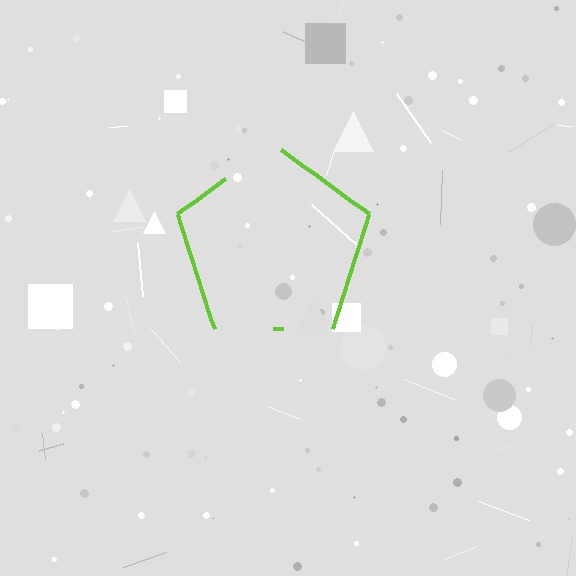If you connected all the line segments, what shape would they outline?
They would outline a pentagon.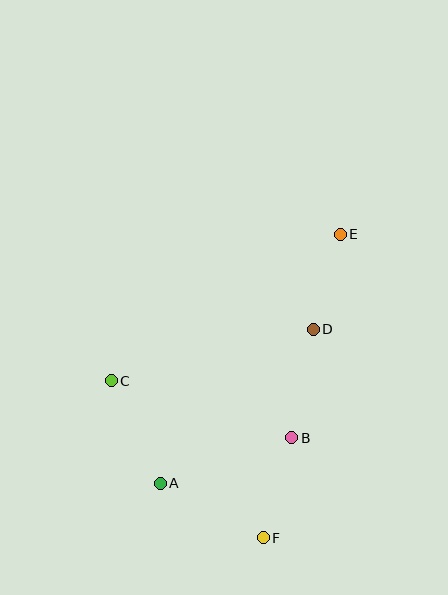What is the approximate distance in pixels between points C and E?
The distance between C and E is approximately 272 pixels.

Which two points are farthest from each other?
Points E and F are farthest from each other.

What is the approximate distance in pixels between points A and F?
The distance between A and F is approximately 117 pixels.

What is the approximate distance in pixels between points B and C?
The distance between B and C is approximately 189 pixels.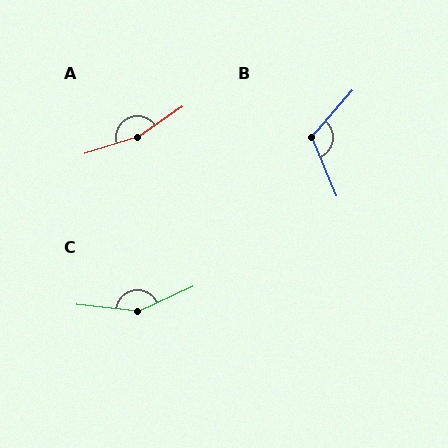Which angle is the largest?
A, at approximately 163 degrees.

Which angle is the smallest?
B, at approximately 116 degrees.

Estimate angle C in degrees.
Approximately 150 degrees.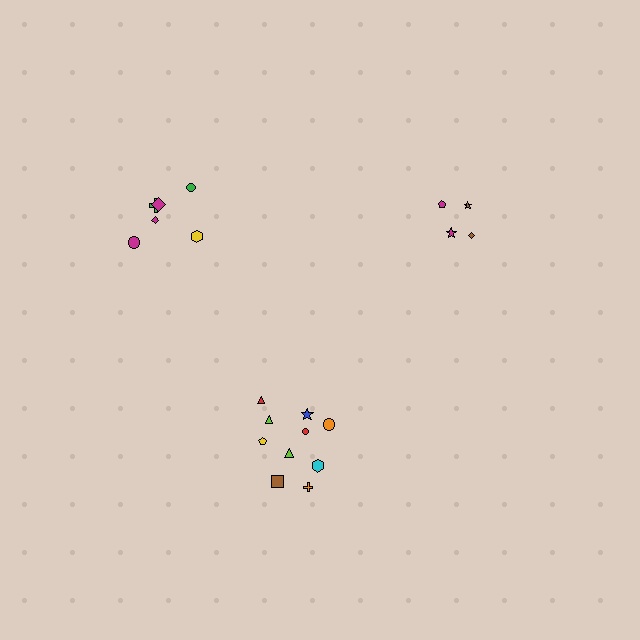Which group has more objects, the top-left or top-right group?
The top-left group.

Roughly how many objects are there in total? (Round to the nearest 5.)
Roughly 20 objects in total.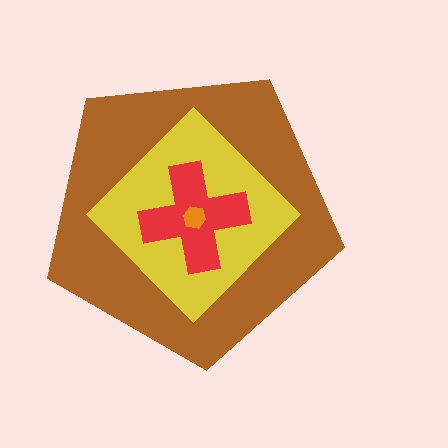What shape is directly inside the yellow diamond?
The red cross.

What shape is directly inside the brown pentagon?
The yellow diamond.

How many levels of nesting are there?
4.